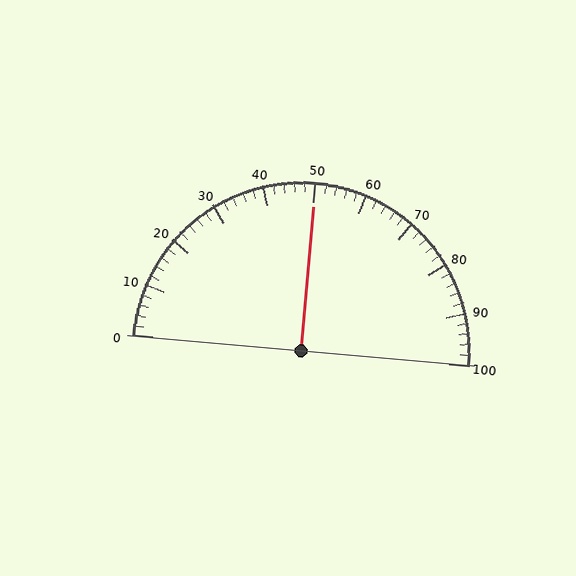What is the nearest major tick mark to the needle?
The nearest major tick mark is 50.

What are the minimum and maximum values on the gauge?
The gauge ranges from 0 to 100.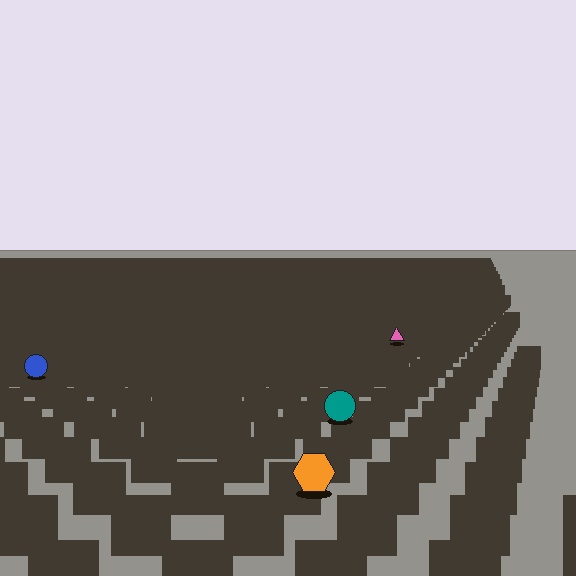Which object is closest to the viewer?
The orange hexagon is closest. The texture marks near it are larger and more spread out.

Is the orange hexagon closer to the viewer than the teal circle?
Yes. The orange hexagon is closer — you can tell from the texture gradient: the ground texture is coarser near it.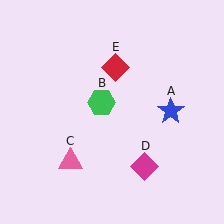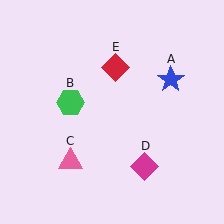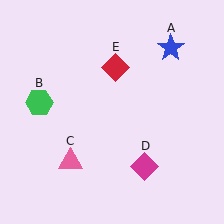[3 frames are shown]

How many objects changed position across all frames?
2 objects changed position: blue star (object A), green hexagon (object B).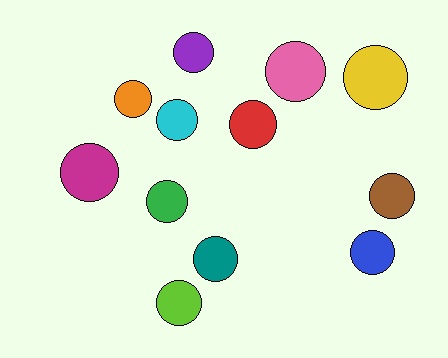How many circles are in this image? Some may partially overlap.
There are 12 circles.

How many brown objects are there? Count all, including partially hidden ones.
There is 1 brown object.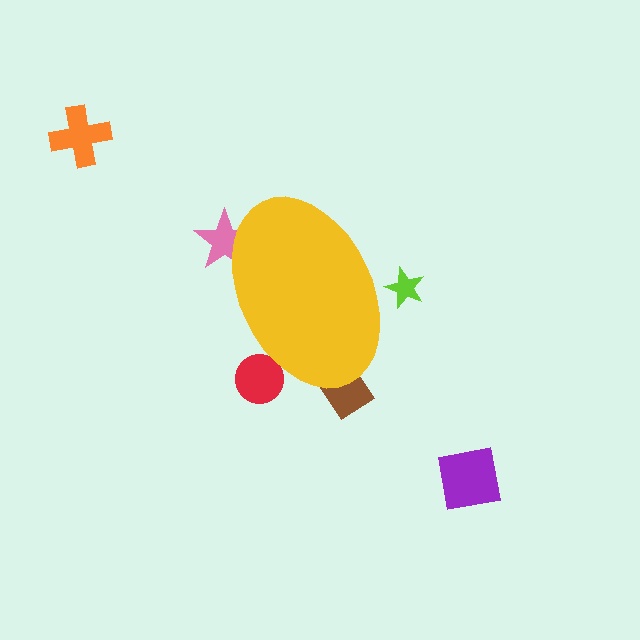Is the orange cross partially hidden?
No, the orange cross is fully visible.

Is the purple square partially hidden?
No, the purple square is fully visible.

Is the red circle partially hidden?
Yes, the red circle is partially hidden behind the yellow ellipse.